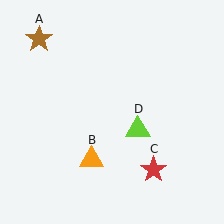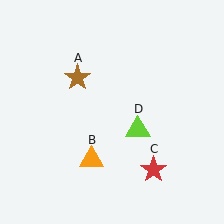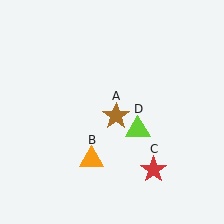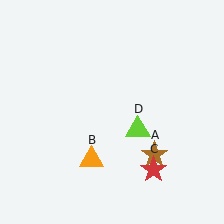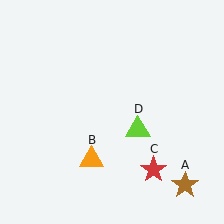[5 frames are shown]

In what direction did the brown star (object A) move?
The brown star (object A) moved down and to the right.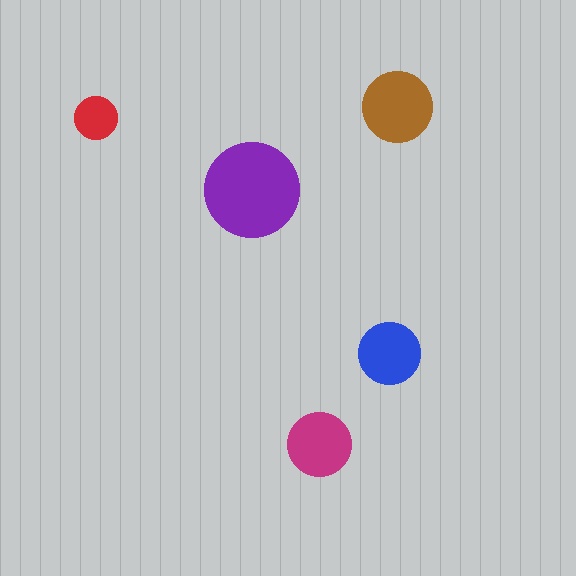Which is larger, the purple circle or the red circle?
The purple one.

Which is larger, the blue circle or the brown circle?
The brown one.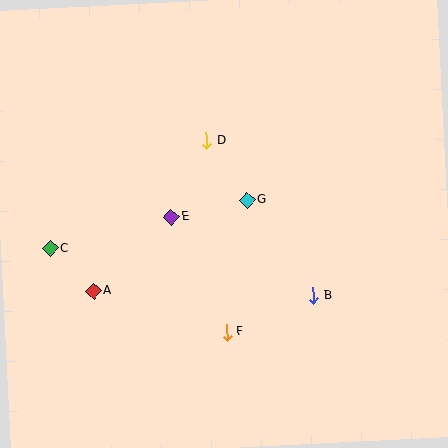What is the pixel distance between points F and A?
The distance between F and A is 140 pixels.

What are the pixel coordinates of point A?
Point A is at (93, 291).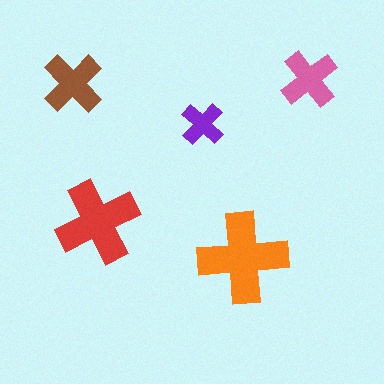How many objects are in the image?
There are 5 objects in the image.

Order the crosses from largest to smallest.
the orange one, the red one, the brown one, the pink one, the purple one.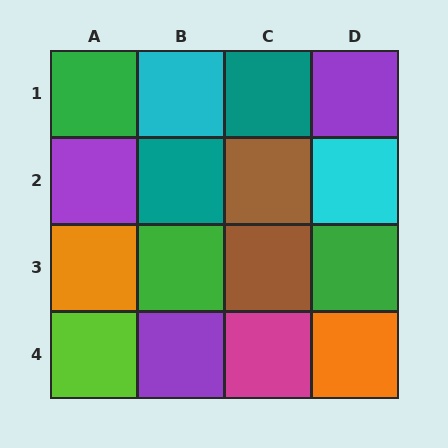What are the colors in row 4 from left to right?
Lime, purple, magenta, orange.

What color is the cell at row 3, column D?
Green.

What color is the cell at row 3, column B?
Green.